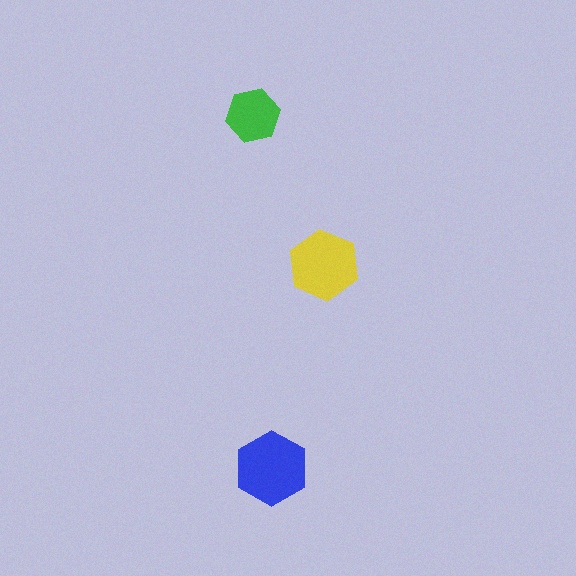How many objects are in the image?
There are 3 objects in the image.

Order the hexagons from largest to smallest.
the blue one, the yellow one, the green one.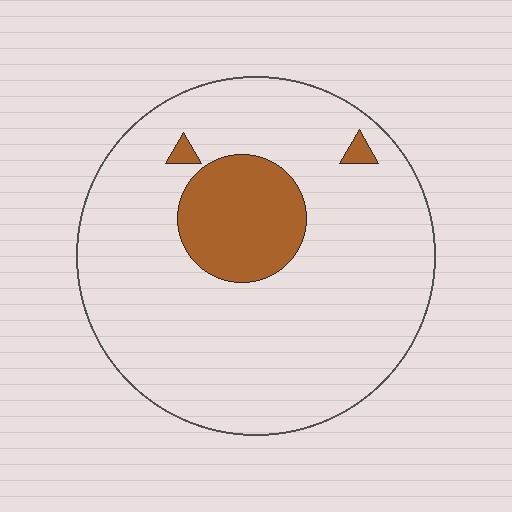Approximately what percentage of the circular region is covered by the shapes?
Approximately 15%.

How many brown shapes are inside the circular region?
3.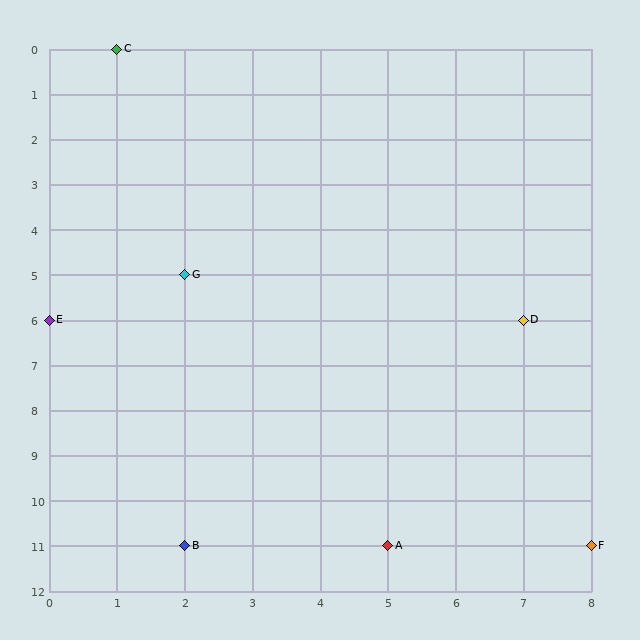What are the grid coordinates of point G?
Point G is at grid coordinates (2, 5).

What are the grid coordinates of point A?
Point A is at grid coordinates (5, 11).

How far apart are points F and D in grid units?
Points F and D are 1 column and 5 rows apart (about 5.1 grid units diagonally).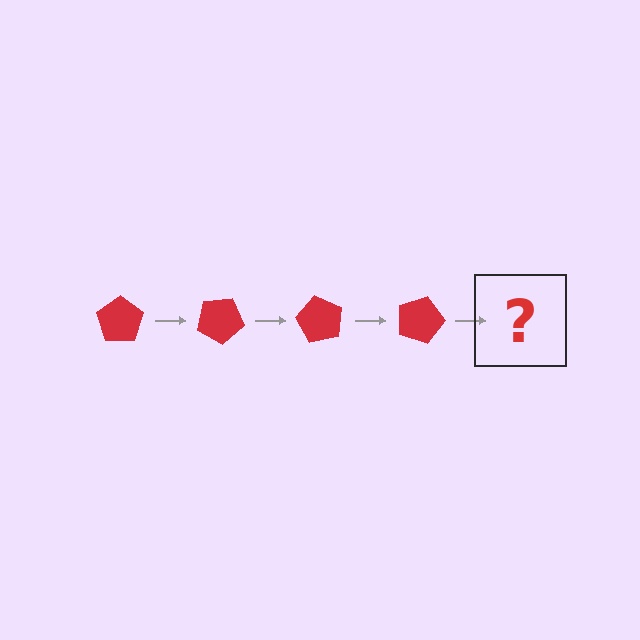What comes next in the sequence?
The next element should be a red pentagon rotated 120 degrees.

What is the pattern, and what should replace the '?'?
The pattern is that the pentagon rotates 30 degrees each step. The '?' should be a red pentagon rotated 120 degrees.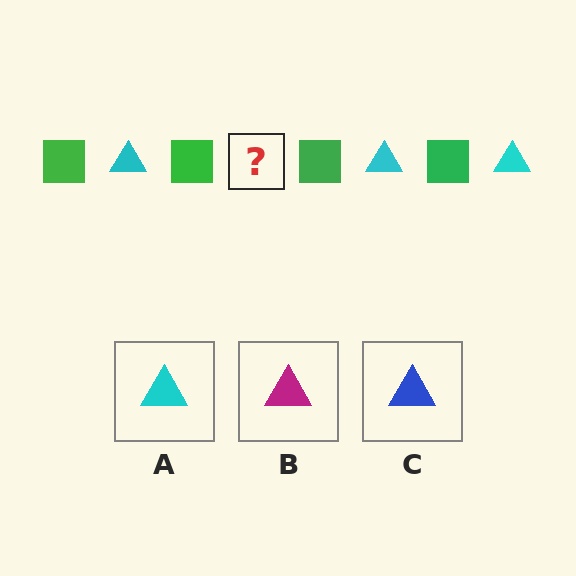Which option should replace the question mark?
Option A.